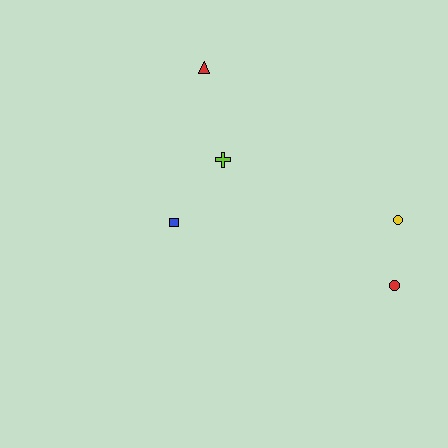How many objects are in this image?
There are 5 objects.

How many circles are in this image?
There are 2 circles.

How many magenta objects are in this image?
There are no magenta objects.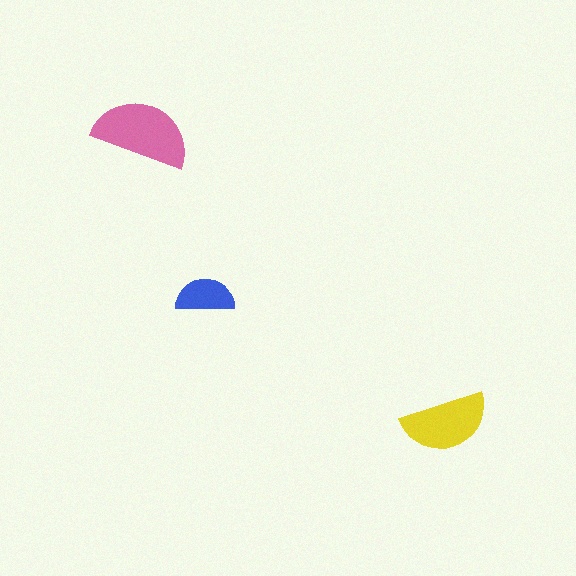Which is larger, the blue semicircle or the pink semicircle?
The pink one.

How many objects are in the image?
There are 3 objects in the image.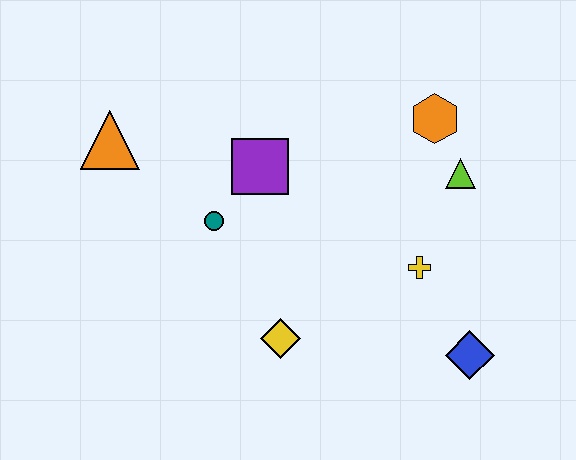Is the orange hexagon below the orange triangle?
No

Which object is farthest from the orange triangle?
The blue diamond is farthest from the orange triangle.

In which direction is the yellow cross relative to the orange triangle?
The yellow cross is to the right of the orange triangle.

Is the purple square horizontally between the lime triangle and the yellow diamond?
No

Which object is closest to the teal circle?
The purple square is closest to the teal circle.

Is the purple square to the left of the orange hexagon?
Yes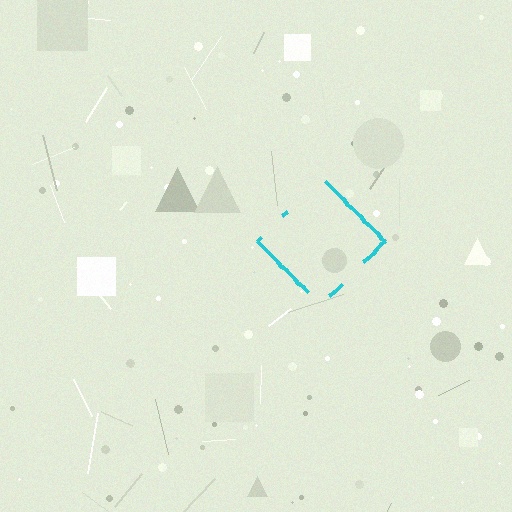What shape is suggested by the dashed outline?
The dashed outline suggests a diamond.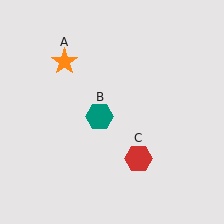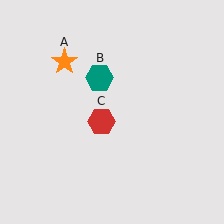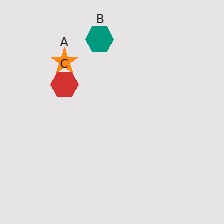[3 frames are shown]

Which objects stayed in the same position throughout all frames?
Orange star (object A) remained stationary.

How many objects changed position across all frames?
2 objects changed position: teal hexagon (object B), red hexagon (object C).